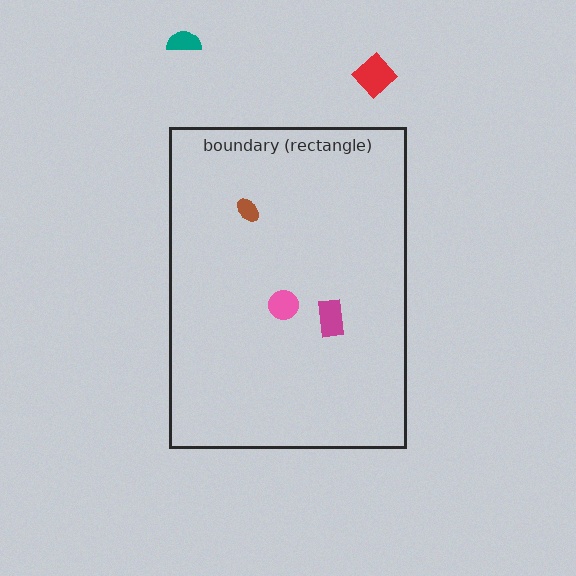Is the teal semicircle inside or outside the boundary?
Outside.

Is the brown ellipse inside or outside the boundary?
Inside.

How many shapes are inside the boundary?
3 inside, 2 outside.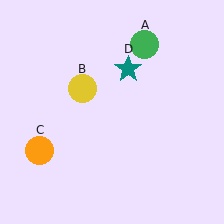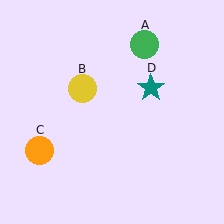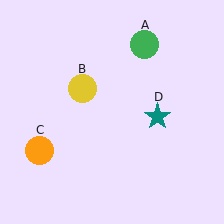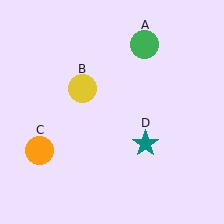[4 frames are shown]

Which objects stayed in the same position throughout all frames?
Green circle (object A) and yellow circle (object B) and orange circle (object C) remained stationary.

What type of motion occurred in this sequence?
The teal star (object D) rotated clockwise around the center of the scene.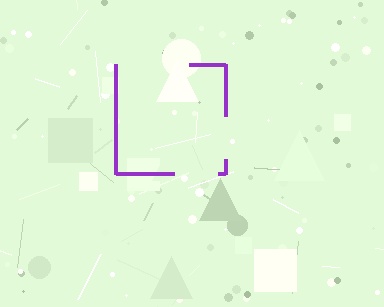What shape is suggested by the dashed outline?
The dashed outline suggests a square.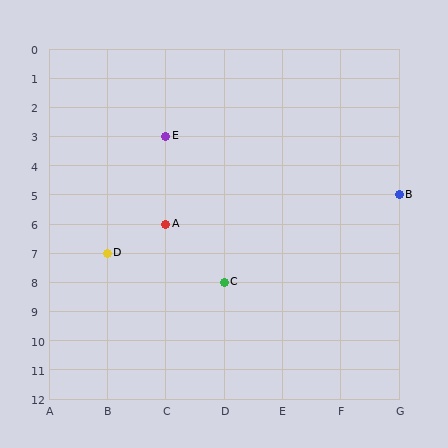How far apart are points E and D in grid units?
Points E and D are 1 column and 4 rows apart (about 4.1 grid units diagonally).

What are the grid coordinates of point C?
Point C is at grid coordinates (D, 8).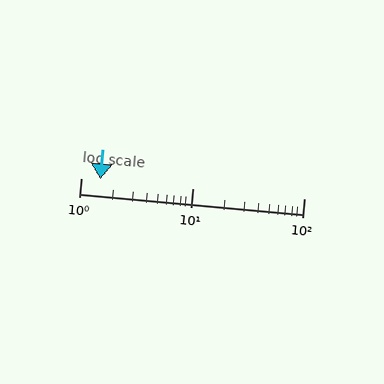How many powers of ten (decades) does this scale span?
The scale spans 2 decades, from 1 to 100.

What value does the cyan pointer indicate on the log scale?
The pointer indicates approximately 1.5.